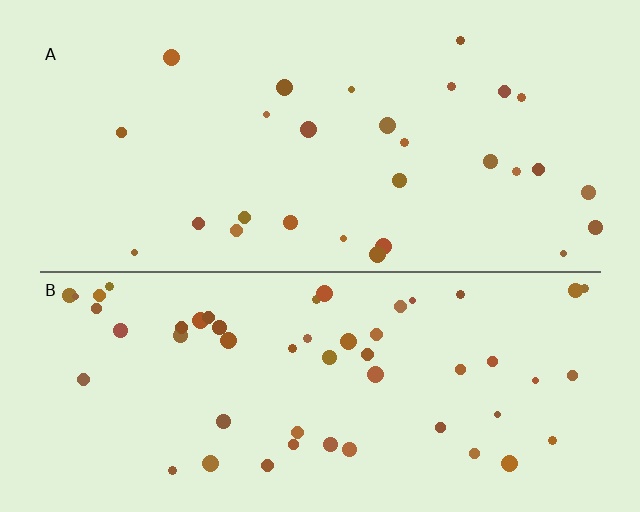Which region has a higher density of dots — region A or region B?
B (the bottom).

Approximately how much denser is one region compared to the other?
Approximately 1.9× — region B over region A.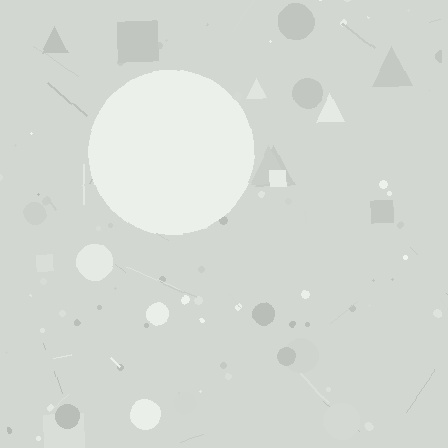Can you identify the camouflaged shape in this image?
The camouflaged shape is a circle.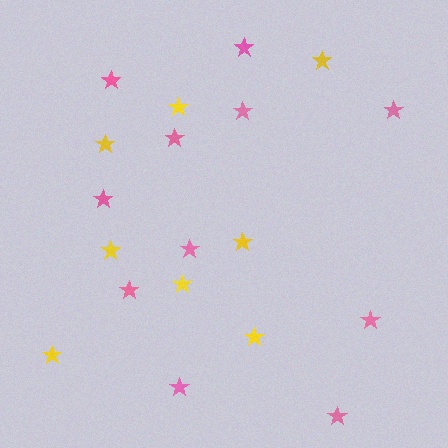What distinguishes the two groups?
There are 2 groups: one group of yellow stars (8) and one group of pink stars (11).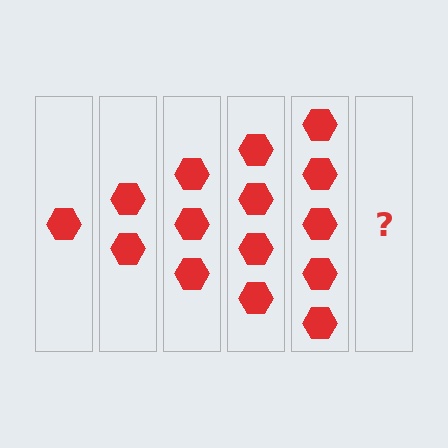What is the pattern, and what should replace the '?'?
The pattern is that each step adds one more hexagon. The '?' should be 6 hexagons.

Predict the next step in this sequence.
The next step is 6 hexagons.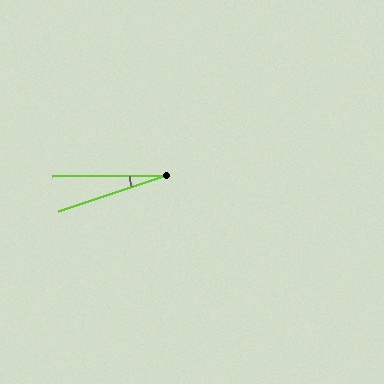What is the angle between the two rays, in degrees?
Approximately 17 degrees.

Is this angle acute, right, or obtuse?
It is acute.